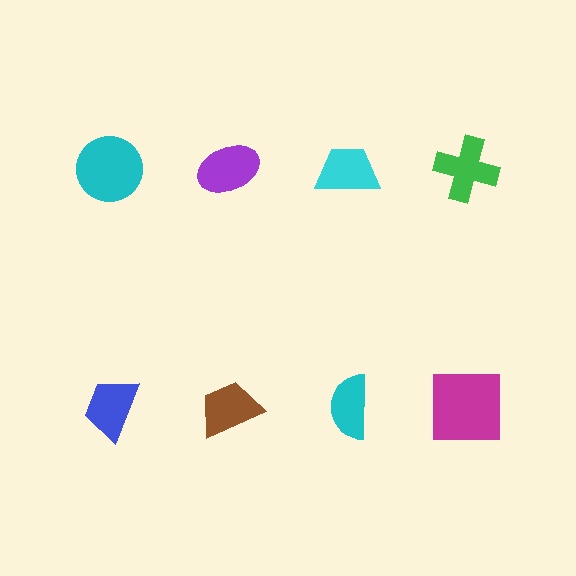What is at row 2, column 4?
A magenta square.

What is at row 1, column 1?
A cyan circle.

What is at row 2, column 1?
A blue trapezoid.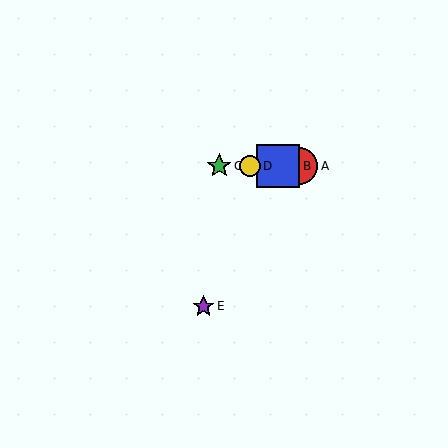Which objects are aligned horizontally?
Objects A, B, C, D are aligned horizontally.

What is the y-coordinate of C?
Object C is at y≈166.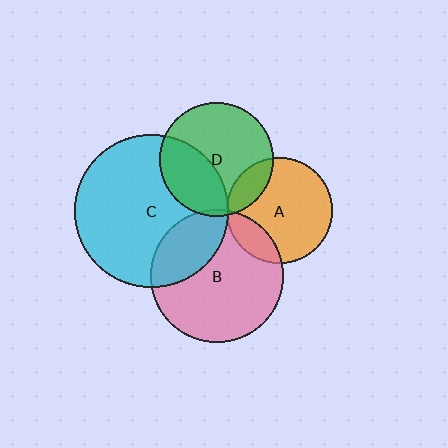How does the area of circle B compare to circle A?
Approximately 1.6 times.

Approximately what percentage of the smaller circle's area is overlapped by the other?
Approximately 5%.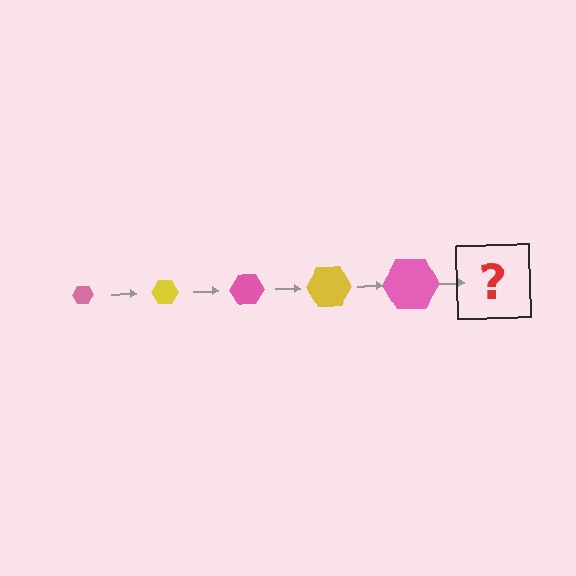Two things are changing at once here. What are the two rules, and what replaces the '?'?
The two rules are that the hexagon grows larger each step and the color cycles through pink and yellow. The '?' should be a yellow hexagon, larger than the previous one.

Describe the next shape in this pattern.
It should be a yellow hexagon, larger than the previous one.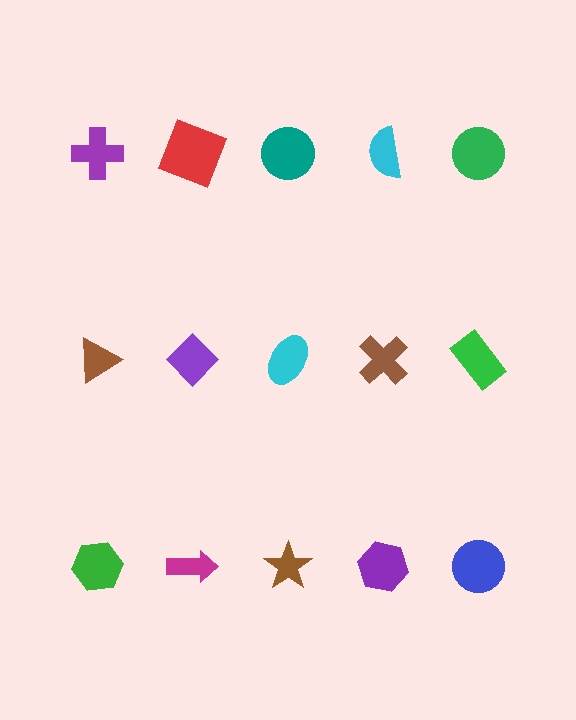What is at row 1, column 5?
A green circle.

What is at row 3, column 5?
A blue circle.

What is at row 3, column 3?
A brown star.